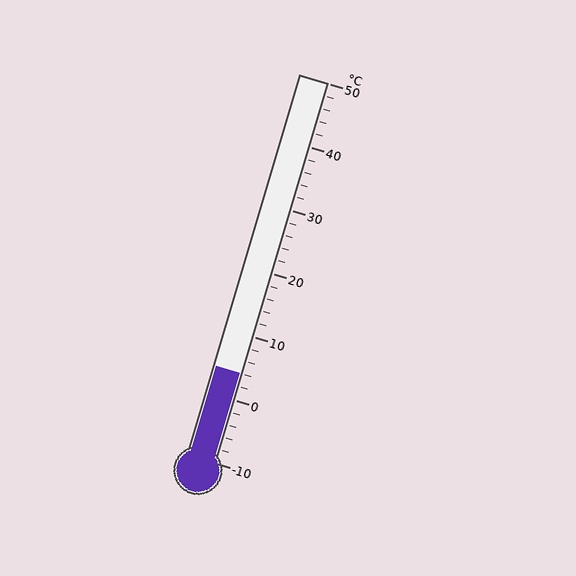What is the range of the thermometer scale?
The thermometer scale ranges from -10°C to 50°C.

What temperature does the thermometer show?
The thermometer shows approximately 4°C.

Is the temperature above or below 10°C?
The temperature is below 10°C.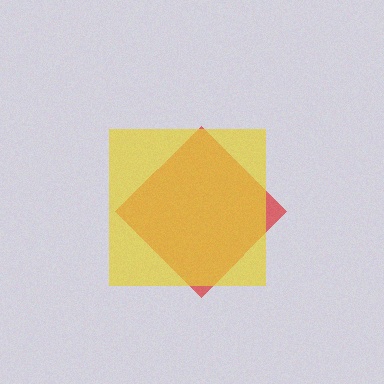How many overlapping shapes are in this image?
There are 2 overlapping shapes in the image.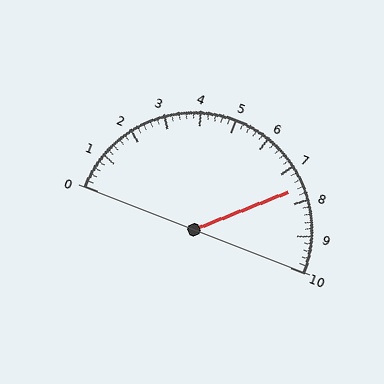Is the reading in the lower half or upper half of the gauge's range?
The reading is in the upper half of the range (0 to 10).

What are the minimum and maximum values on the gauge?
The gauge ranges from 0 to 10.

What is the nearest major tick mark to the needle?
The nearest major tick mark is 8.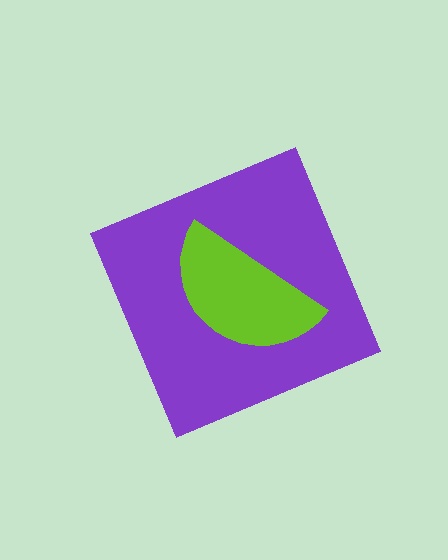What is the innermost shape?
The lime semicircle.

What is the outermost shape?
The purple diamond.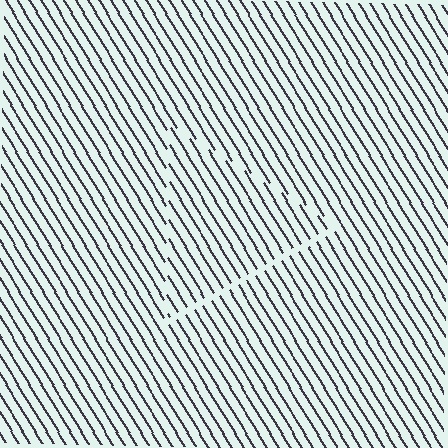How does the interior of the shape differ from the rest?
The interior of the shape contains the same grating, shifted by half a period — the contour is defined by the phase discontinuity where line-ends from the inner and outer gratings abut.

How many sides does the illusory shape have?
3 sides — the line-ends trace a triangle.